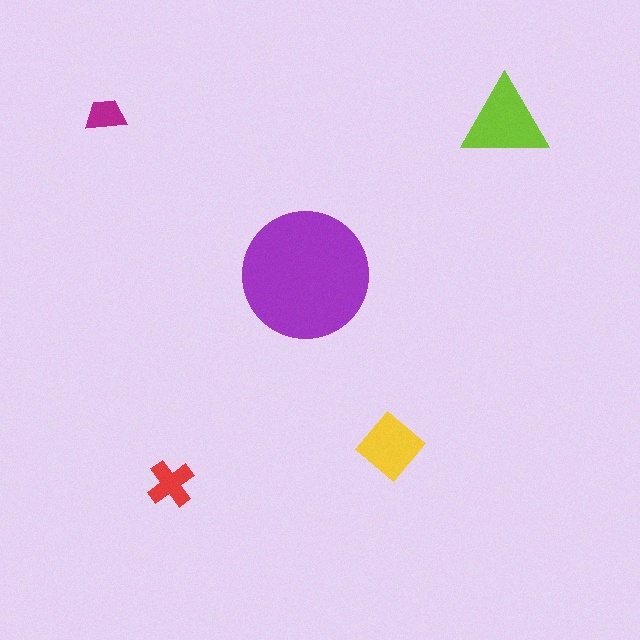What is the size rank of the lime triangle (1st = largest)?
2nd.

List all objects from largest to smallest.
The purple circle, the lime triangle, the yellow diamond, the red cross, the magenta trapezoid.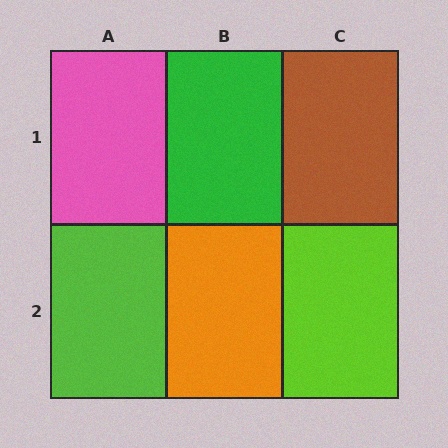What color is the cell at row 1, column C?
Brown.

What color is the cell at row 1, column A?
Pink.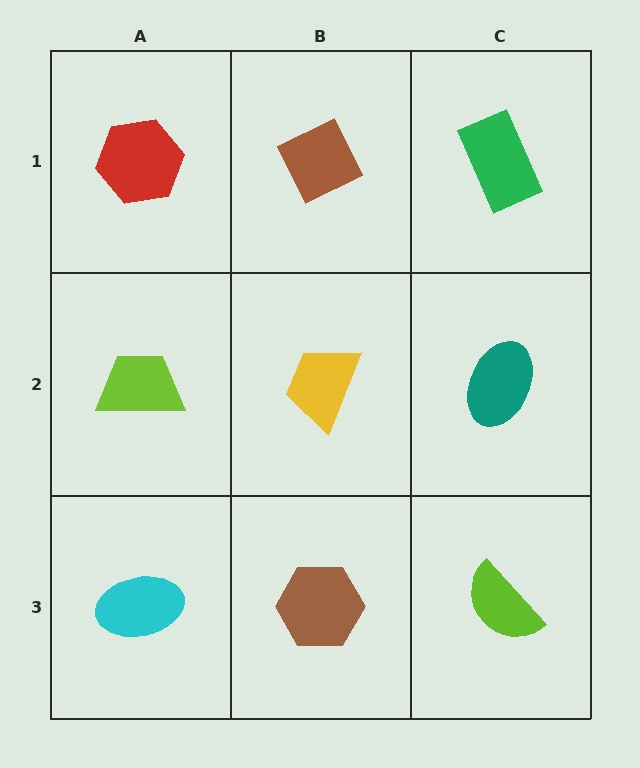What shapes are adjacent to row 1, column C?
A teal ellipse (row 2, column C), a brown diamond (row 1, column B).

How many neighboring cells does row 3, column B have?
3.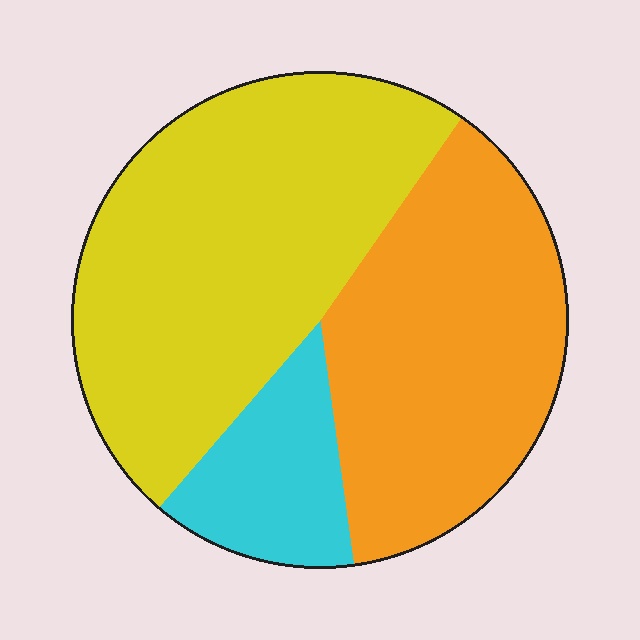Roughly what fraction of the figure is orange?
Orange takes up about three eighths (3/8) of the figure.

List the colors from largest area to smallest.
From largest to smallest: yellow, orange, cyan.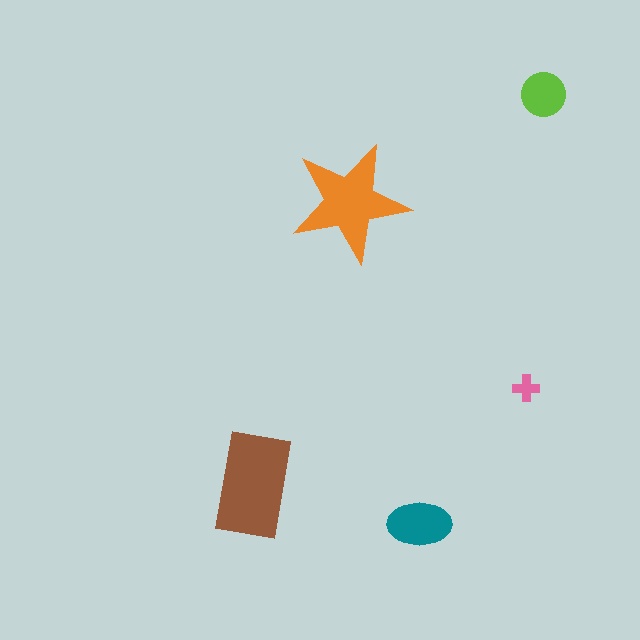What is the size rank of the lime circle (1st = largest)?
4th.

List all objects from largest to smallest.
The brown rectangle, the orange star, the teal ellipse, the lime circle, the pink cross.